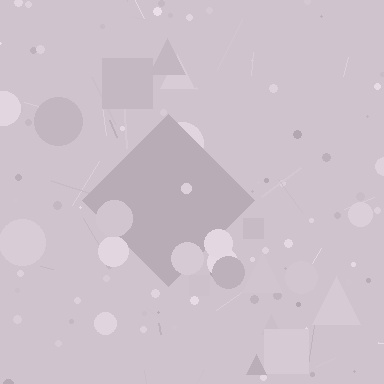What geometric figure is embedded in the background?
A diamond is embedded in the background.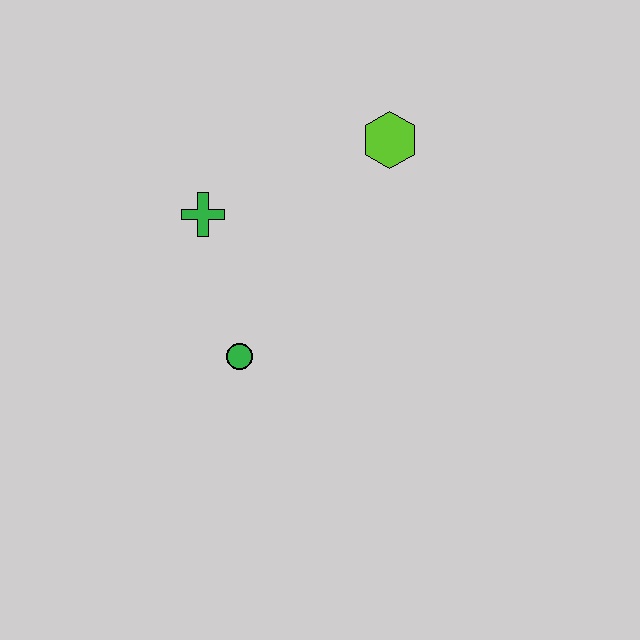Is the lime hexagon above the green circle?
Yes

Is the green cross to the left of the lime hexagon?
Yes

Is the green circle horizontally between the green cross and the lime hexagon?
Yes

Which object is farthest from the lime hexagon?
The green circle is farthest from the lime hexagon.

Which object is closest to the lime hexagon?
The green cross is closest to the lime hexagon.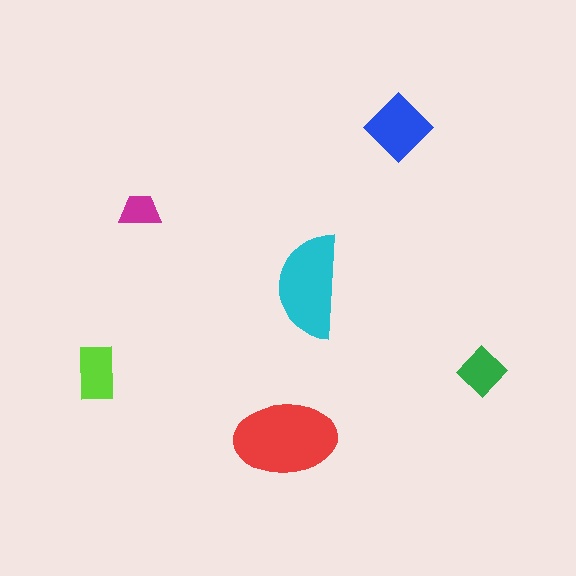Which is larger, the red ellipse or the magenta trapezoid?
The red ellipse.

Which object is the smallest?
The magenta trapezoid.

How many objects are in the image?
There are 6 objects in the image.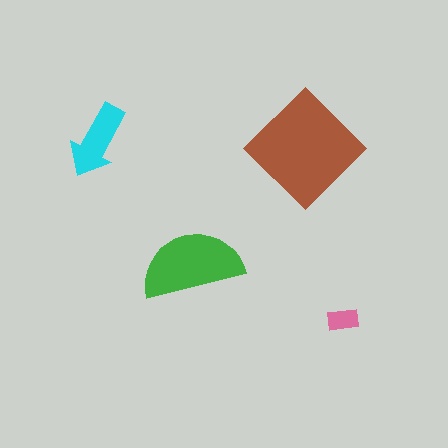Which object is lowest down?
The pink rectangle is bottommost.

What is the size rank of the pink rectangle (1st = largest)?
4th.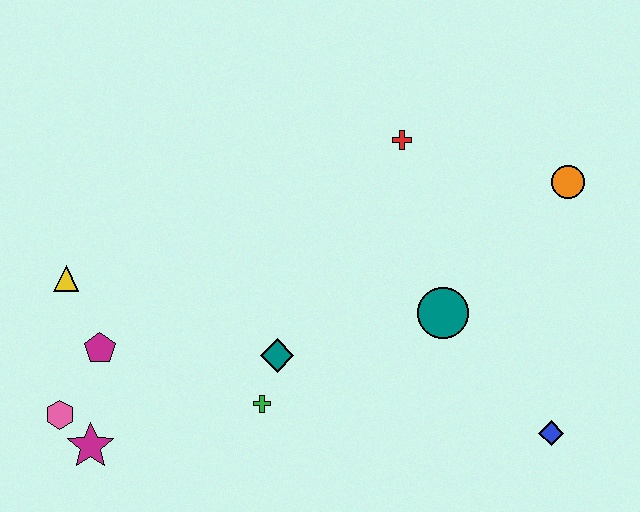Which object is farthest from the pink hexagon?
The orange circle is farthest from the pink hexagon.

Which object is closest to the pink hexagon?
The magenta star is closest to the pink hexagon.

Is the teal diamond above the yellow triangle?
No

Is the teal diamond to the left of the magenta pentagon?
No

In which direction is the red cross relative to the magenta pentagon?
The red cross is to the right of the magenta pentagon.